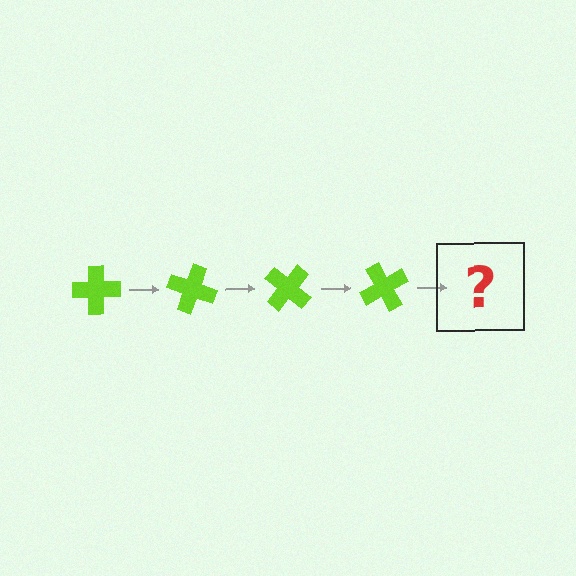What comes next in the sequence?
The next element should be a lime cross rotated 80 degrees.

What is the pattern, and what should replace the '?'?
The pattern is that the cross rotates 20 degrees each step. The '?' should be a lime cross rotated 80 degrees.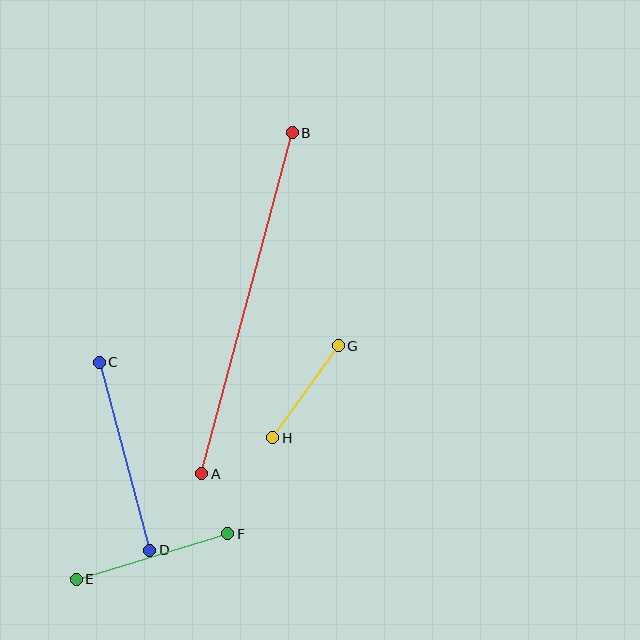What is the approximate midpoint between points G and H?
The midpoint is at approximately (305, 392) pixels.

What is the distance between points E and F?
The distance is approximately 158 pixels.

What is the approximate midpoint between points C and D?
The midpoint is at approximately (124, 456) pixels.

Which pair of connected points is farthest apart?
Points A and B are farthest apart.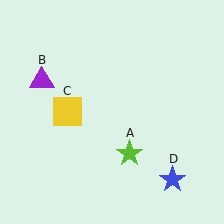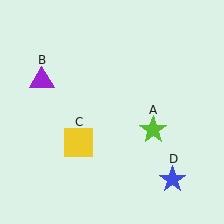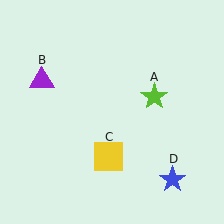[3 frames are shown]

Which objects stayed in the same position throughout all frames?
Purple triangle (object B) and blue star (object D) remained stationary.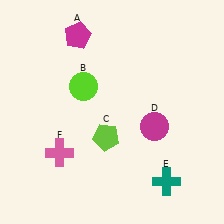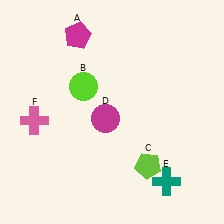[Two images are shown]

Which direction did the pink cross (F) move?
The pink cross (F) moved up.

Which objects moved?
The objects that moved are: the lime pentagon (C), the magenta circle (D), the pink cross (F).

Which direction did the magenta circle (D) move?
The magenta circle (D) moved left.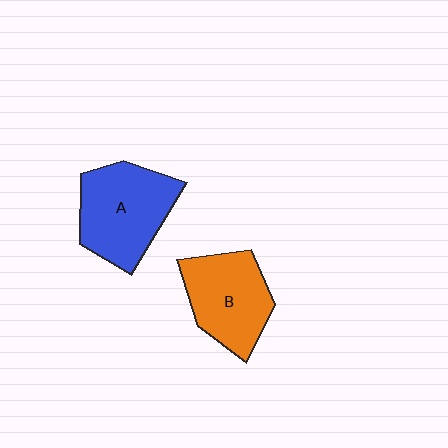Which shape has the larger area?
Shape A (blue).